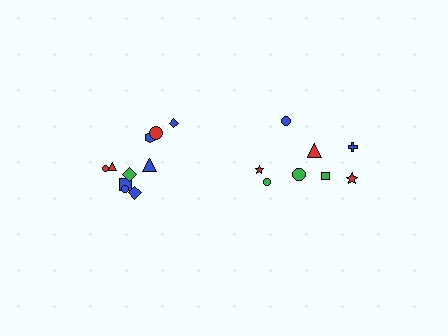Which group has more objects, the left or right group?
The left group.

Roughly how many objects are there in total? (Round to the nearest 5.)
Roughly 20 objects in total.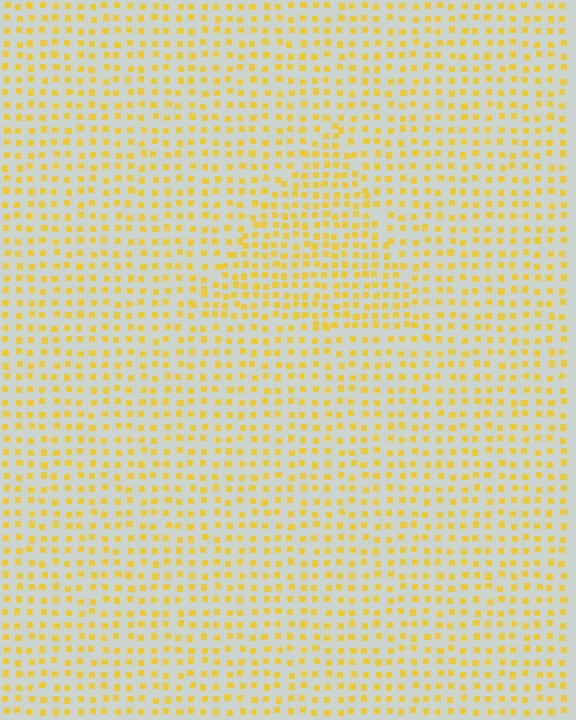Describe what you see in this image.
The image contains small yellow elements arranged at two different densities. A triangle-shaped region is visible where the elements are more densely packed than the surrounding area.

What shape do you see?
I see a triangle.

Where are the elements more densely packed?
The elements are more densely packed inside the triangle boundary.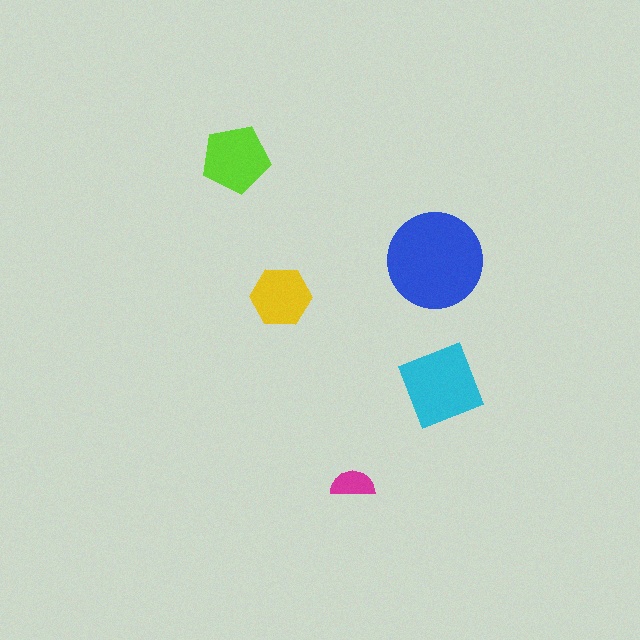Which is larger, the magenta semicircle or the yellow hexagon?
The yellow hexagon.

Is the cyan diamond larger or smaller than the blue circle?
Smaller.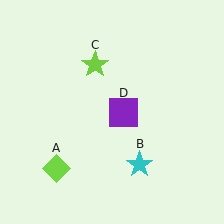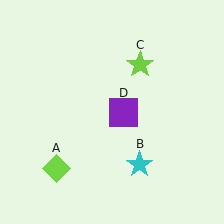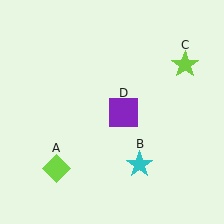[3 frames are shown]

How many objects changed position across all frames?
1 object changed position: lime star (object C).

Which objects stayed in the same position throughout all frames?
Lime diamond (object A) and cyan star (object B) and purple square (object D) remained stationary.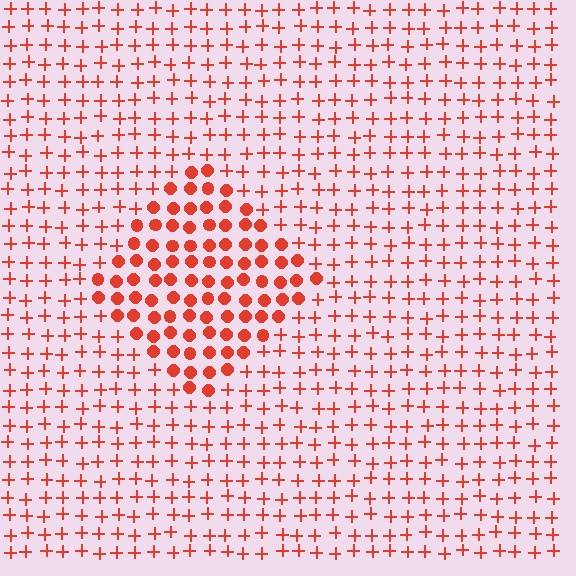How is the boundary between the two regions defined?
The boundary is defined by a change in element shape: circles inside vs. plus signs outside. All elements share the same color and spacing.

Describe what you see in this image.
The image is filled with small red elements arranged in a uniform grid. A diamond-shaped region contains circles, while the surrounding area contains plus signs. The boundary is defined purely by the change in element shape.